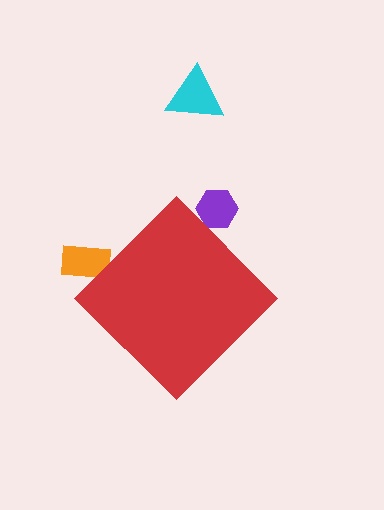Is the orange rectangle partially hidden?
Yes, the orange rectangle is partially hidden behind the red diamond.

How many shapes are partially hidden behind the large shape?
2 shapes are partially hidden.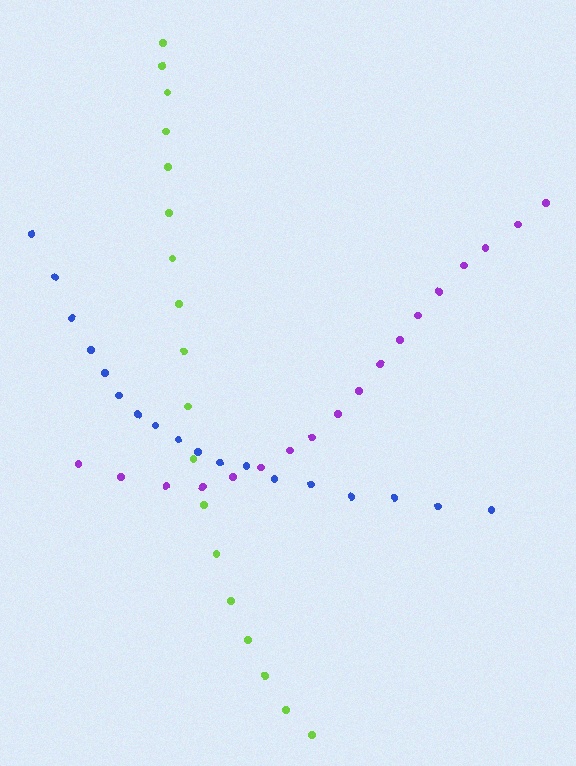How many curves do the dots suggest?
There are 3 distinct paths.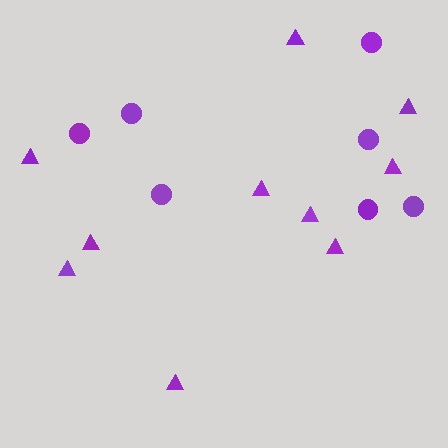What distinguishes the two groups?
There are 2 groups: one group of triangles (10) and one group of circles (7).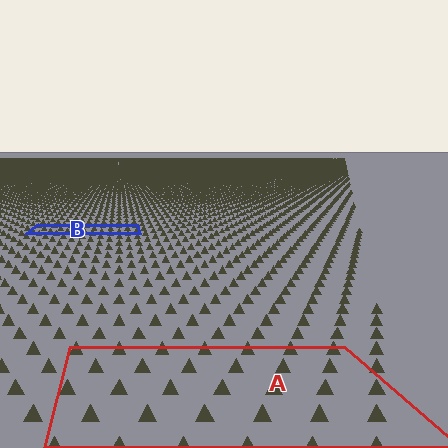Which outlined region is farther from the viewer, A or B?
Region B is farther from the viewer — the texture elements inside it appear smaller and more densely packed.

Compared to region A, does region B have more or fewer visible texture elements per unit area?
Region B has more texture elements per unit area — they are packed more densely because it is farther away.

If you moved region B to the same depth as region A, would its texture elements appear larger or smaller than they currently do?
They would appear larger. At a closer depth, the same texture elements are projected at a bigger on-screen size.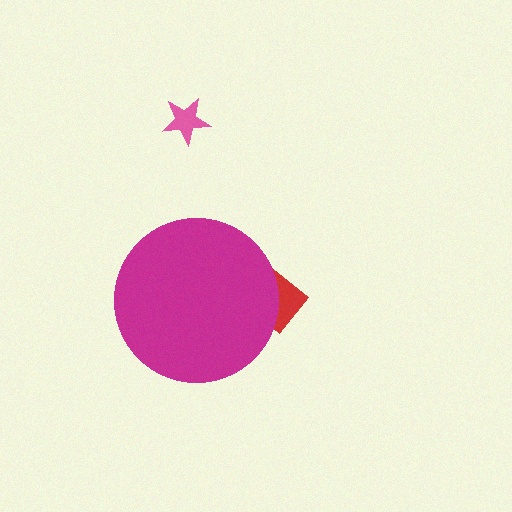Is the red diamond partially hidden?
Yes, the red diamond is partially hidden behind the magenta circle.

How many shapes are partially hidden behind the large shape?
2 shapes are partially hidden.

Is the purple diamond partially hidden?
Yes, the purple diamond is partially hidden behind the magenta circle.